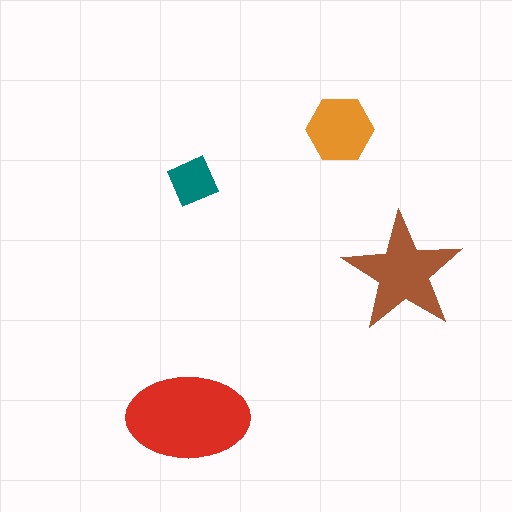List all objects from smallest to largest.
The teal square, the orange hexagon, the brown star, the red ellipse.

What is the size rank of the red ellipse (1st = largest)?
1st.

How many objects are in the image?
There are 4 objects in the image.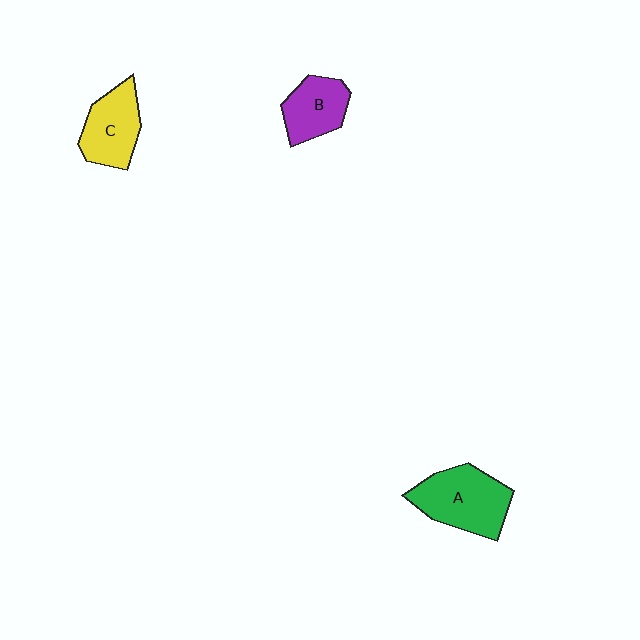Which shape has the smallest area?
Shape B (purple).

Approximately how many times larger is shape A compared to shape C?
Approximately 1.3 times.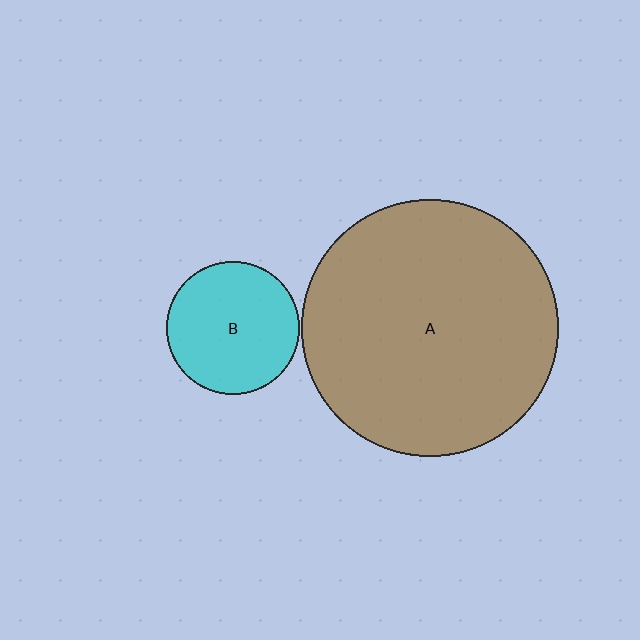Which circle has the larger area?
Circle A (brown).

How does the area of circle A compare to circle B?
Approximately 3.7 times.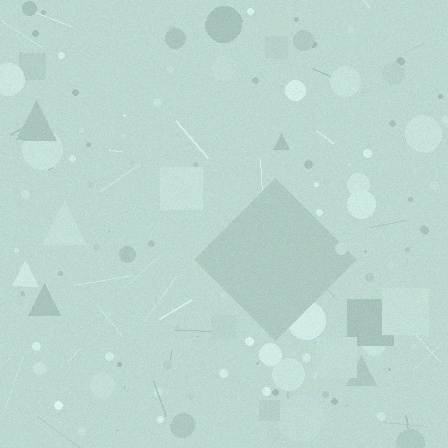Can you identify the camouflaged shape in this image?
The camouflaged shape is a diamond.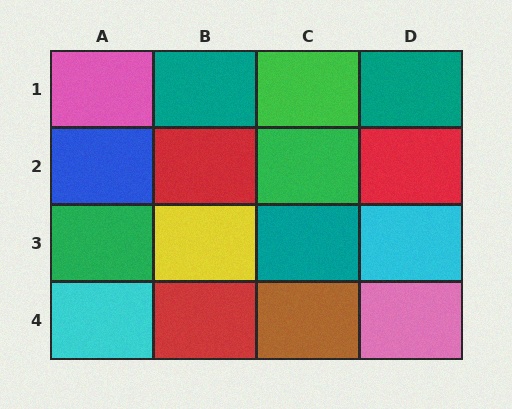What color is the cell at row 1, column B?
Teal.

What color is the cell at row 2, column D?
Red.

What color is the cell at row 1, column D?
Teal.